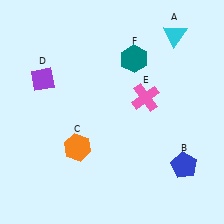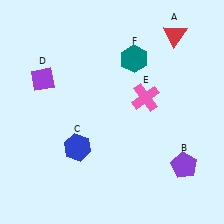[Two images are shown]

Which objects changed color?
A changed from cyan to red. B changed from blue to purple. C changed from orange to blue.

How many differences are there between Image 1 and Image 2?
There are 3 differences between the two images.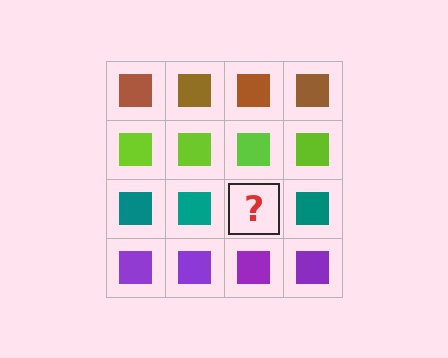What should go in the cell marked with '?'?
The missing cell should contain a teal square.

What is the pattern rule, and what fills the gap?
The rule is that each row has a consistent color. The gap should be filled with a teal square.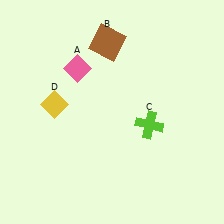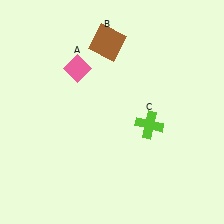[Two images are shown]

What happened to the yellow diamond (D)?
The yellow diamond (D) was removed in Image 2. It was in the top-left area of Image 1.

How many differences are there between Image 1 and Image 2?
There is 1 difference between the two images.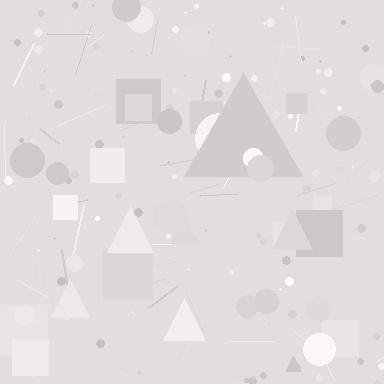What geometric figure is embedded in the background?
A triangle is embedded in the background.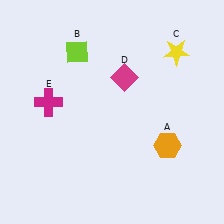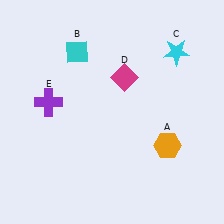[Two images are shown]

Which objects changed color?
B changed from lime to cyan. C changed from yellow to cyan. E changed from magenta to purple.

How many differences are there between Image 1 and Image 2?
There are 3 differences between the two images.